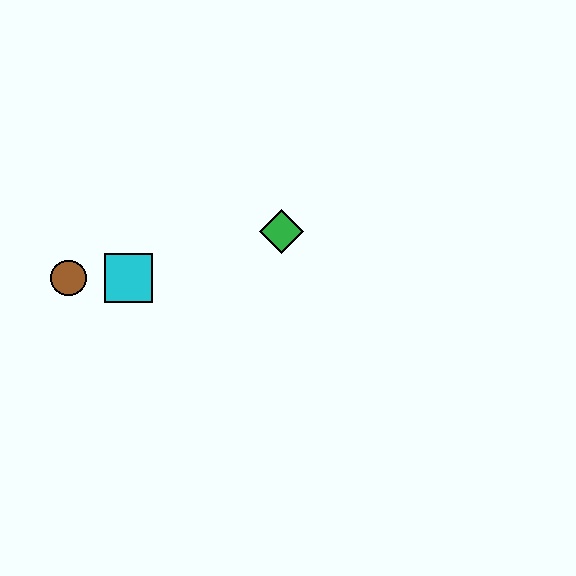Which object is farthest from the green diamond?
The brown circle is farthest from the green diamond.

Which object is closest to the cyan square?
The brown circle is closest to the cyan square.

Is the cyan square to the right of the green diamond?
No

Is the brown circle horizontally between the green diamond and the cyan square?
No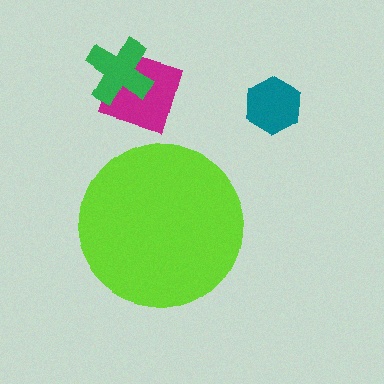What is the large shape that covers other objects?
A lime circle.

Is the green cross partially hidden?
No, the green cross is fully visible.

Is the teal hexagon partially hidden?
No, the teal hexagon is fully visible.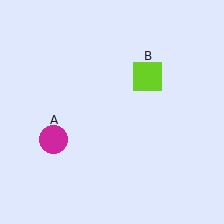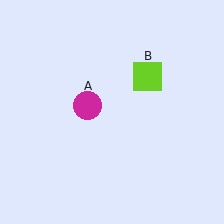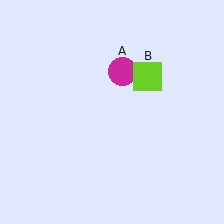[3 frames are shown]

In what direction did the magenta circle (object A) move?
The magenta circle (object A) moved up and to the right.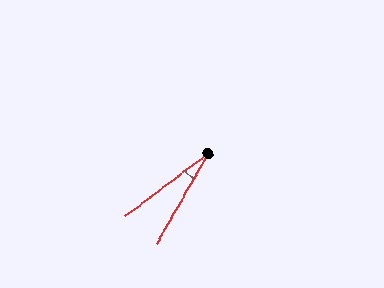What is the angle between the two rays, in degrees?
Approximately 23 degrees.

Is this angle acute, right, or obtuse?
It is acute.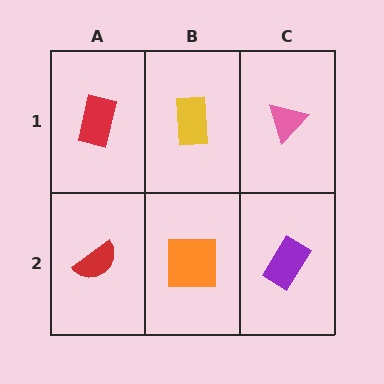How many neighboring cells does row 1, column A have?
2.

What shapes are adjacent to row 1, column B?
An orange square (row 2, column B), a red rectangle (row 1, column A), a pink triangle (row 1, column C).